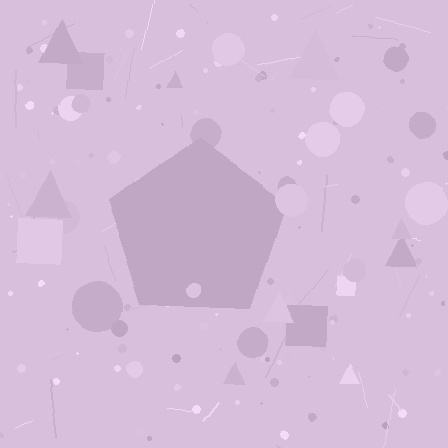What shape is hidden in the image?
A pentagon is hidden in the image.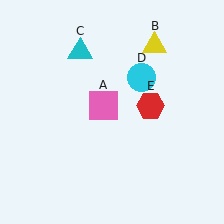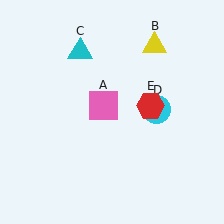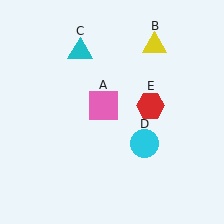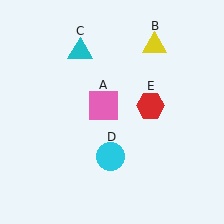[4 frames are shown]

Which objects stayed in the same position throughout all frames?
Pink square (object A) and yellow triangle (object B) and cyan triangle (object C) and red hexagon (object E) remained stationary.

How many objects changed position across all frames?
1 object changed position: cyan circle (object D).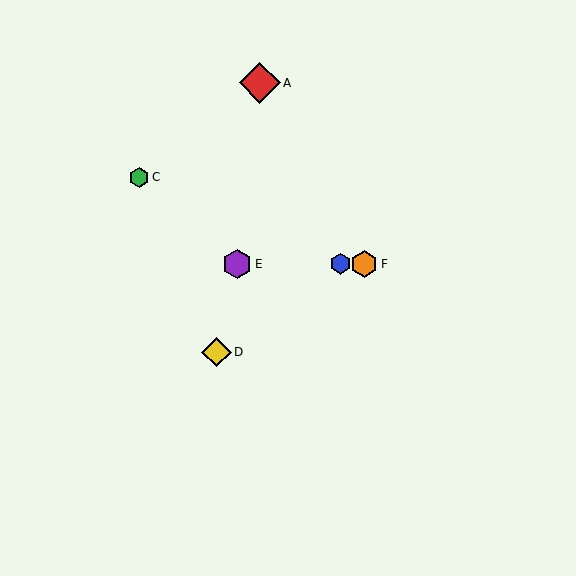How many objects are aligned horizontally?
3 objects (B, E, F) are aligned horizontally.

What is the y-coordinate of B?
Object B is at y≈264.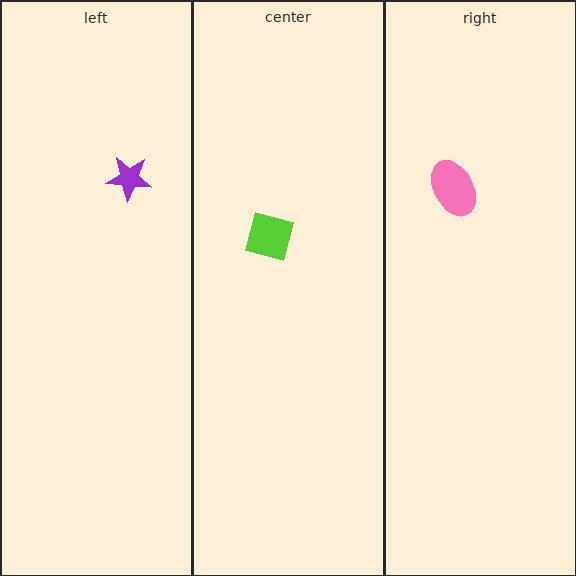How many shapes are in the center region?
1.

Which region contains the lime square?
The center region.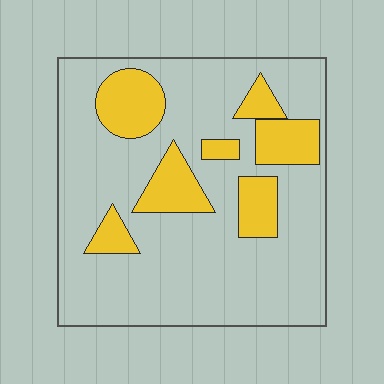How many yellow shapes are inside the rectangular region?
7.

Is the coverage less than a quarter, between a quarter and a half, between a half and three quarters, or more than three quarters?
Less than a quarter.